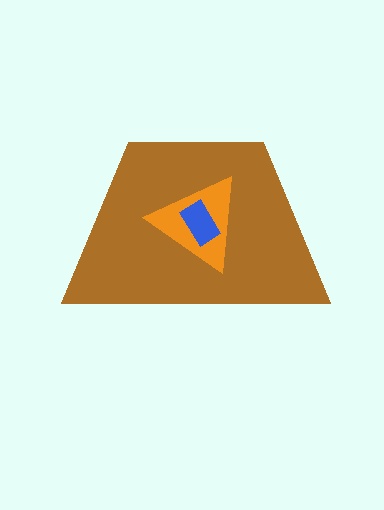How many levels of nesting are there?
3.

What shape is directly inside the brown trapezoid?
The orange triangle.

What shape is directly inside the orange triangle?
The blue rectangle.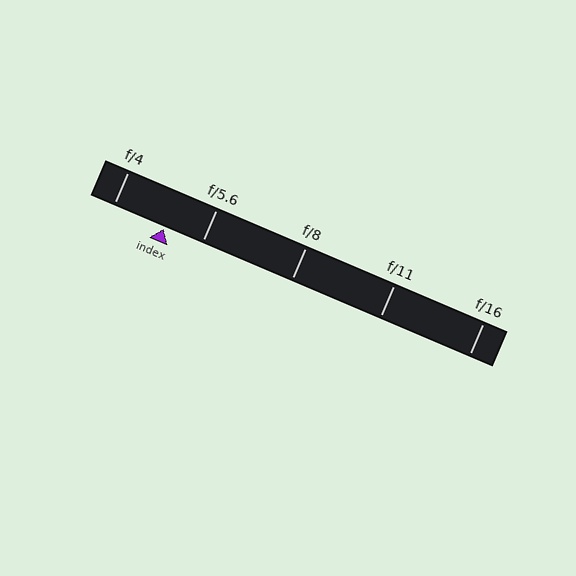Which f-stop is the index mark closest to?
The index mark is closest to f/5.6.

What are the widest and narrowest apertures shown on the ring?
The widest aperture shown is f/4 and the narrowest is f/16.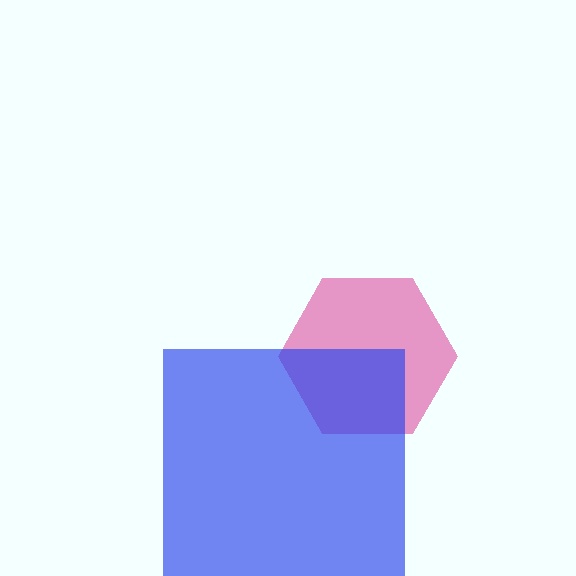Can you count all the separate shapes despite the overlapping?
Yes, there are 2 separate shapes.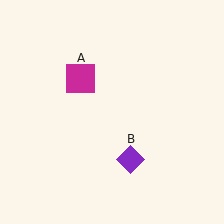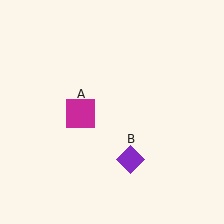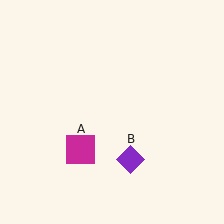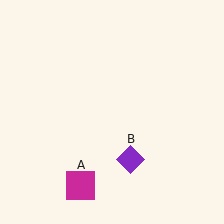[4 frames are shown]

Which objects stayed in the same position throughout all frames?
Purple diamond (object B) remained stationary.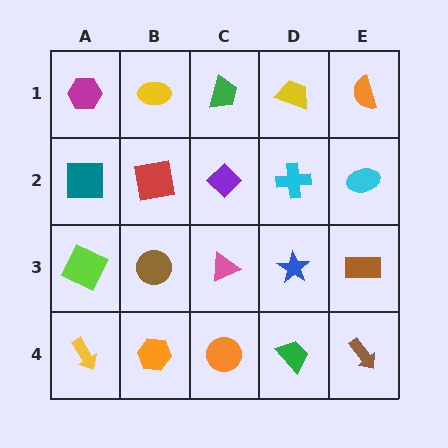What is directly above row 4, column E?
A brown rectangle.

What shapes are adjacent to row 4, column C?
A pink triangle (row 3, column C), an orange hexagon (row 4, column B), a green trapezoid (row 4, column D).